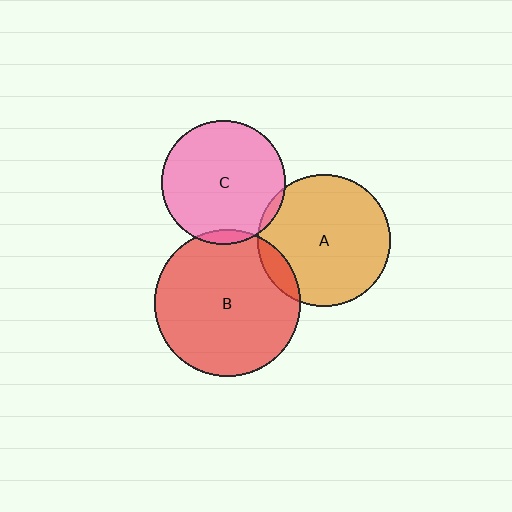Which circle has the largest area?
Circle B (red).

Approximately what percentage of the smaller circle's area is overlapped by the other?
Approximately 5%.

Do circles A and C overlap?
Yes.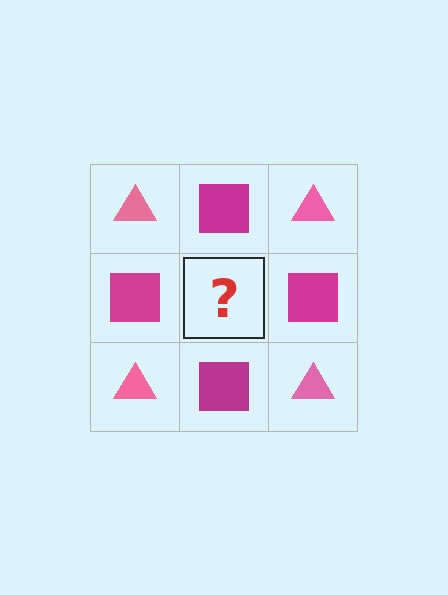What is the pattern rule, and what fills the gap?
The rule is that it alternates pink triangle and magenta square in a checkerboard pattern. The gap should be filled with a pink triangle.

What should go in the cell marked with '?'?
The missing cell should contain a pink triangle.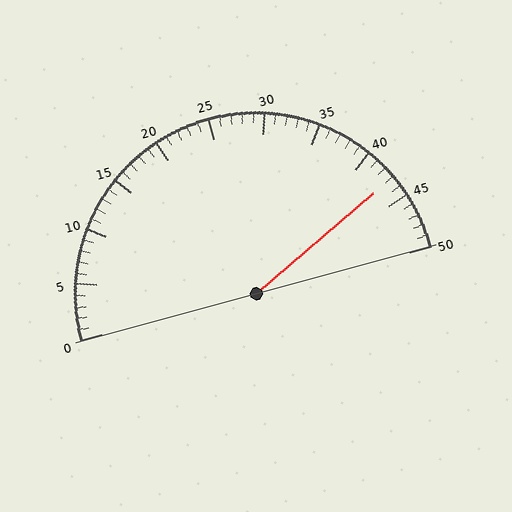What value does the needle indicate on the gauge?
The needle indicates approximately 43.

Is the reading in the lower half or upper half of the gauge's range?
The reading is in the upper half of the range (0 to 50).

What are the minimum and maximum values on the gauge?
The gauge ranges from 0 to 50.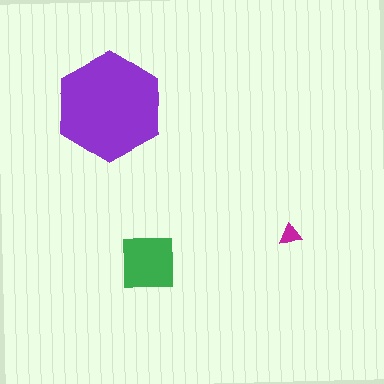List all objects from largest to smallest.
The purple hexagon, the green square, the magenta triangle.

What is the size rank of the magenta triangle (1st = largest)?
3rd.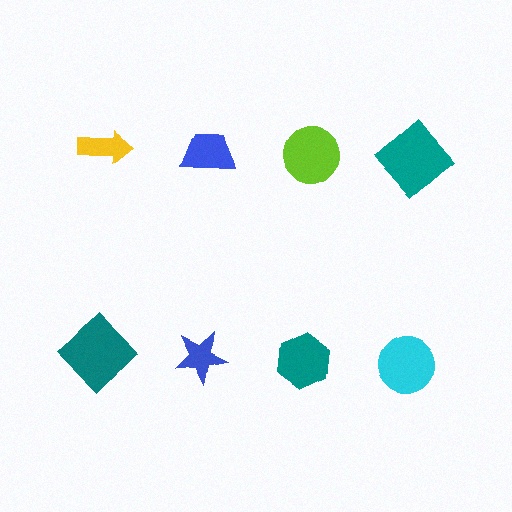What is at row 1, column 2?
A blue trapezoid.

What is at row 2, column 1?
A teal diamond.